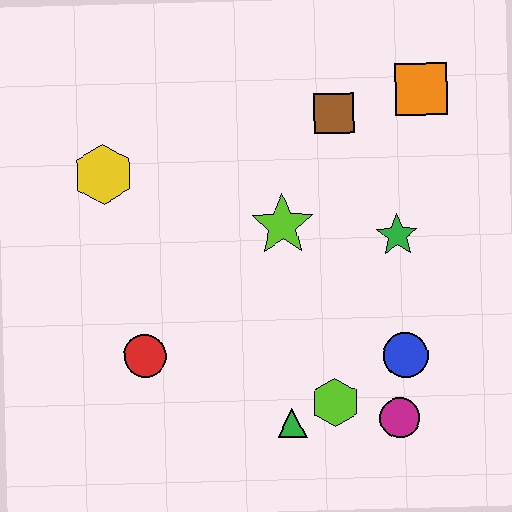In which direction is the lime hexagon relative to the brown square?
The lime hexagon is below the brown square.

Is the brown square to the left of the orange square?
Yes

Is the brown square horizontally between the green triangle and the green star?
Yes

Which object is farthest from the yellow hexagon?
The magenta circle is farthest from the yellow hexagon.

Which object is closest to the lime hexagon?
The green triangle is closest to the lime hexagon.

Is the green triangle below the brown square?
Yes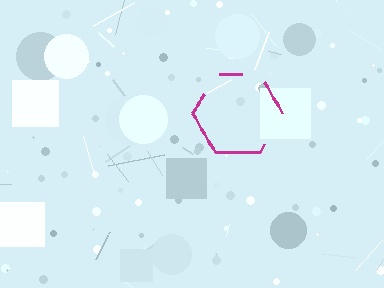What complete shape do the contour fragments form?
The contour fragments form a hexagon.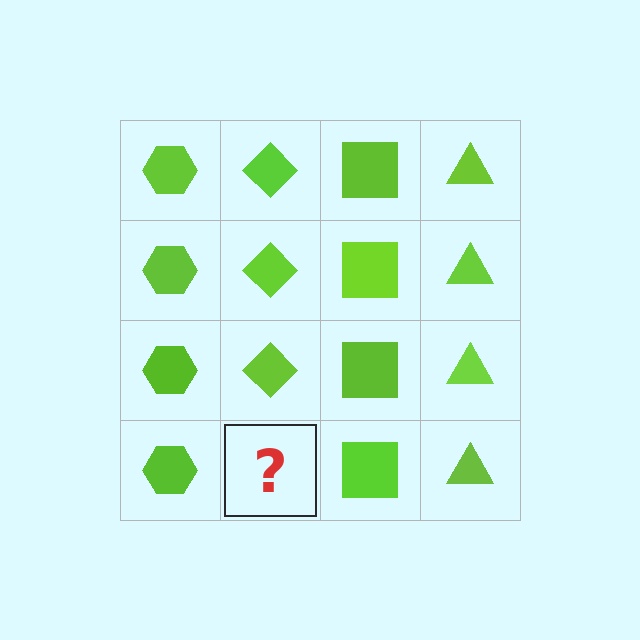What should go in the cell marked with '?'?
The missing cell should contain a lime diamond.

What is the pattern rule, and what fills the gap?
The rule is that each column has a consistent shape. The gap should be filled with a lime diamond.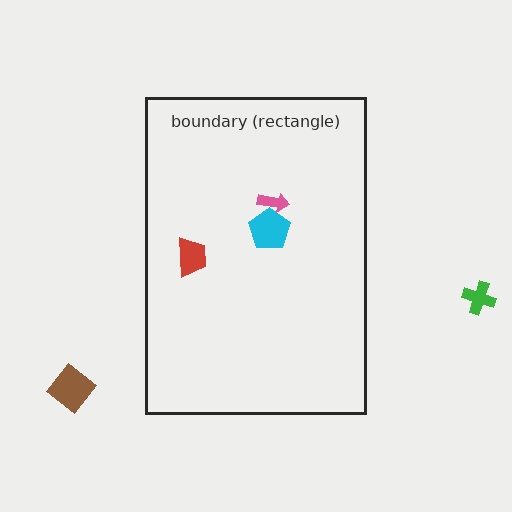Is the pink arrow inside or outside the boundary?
Inside.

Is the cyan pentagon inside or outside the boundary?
Inside.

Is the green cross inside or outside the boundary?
Outside.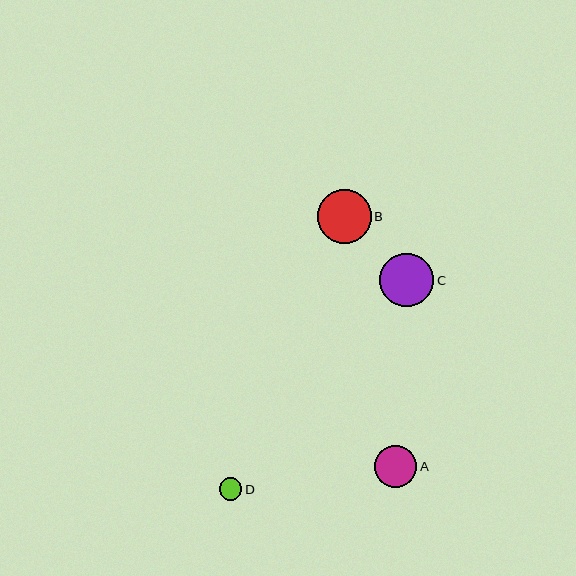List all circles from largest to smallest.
From largest to smallest: C, B, A, D.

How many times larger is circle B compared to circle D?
Circle B is approximately 2.4 times the size of circle D.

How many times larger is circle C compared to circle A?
Circle C is approximately 1.3 times the size of circle A.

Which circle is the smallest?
Circle D is the smallest with a size of approximately 22 pixels.